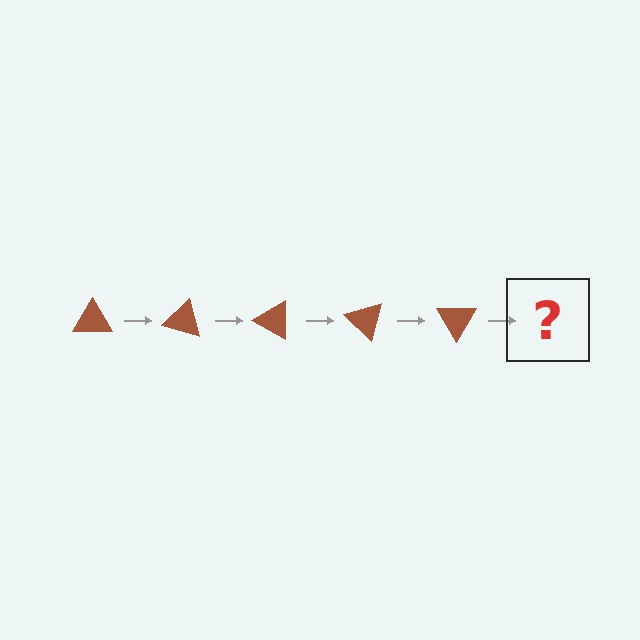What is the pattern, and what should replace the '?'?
The pattern is that the triangle rotates 15 degrees each step. The '?' should be a brown triangle rotated 75 degrees.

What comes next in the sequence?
The next element should be a brown triangle rotated 75 degrees.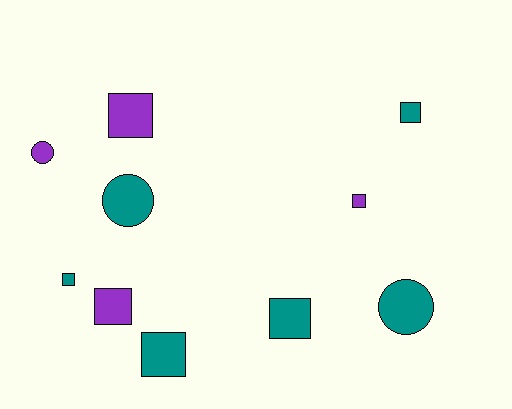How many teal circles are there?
There are 2 teal circles.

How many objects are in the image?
There are 10 objects.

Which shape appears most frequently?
Square, with 7 objects.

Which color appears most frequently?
Teal, with 6 objects.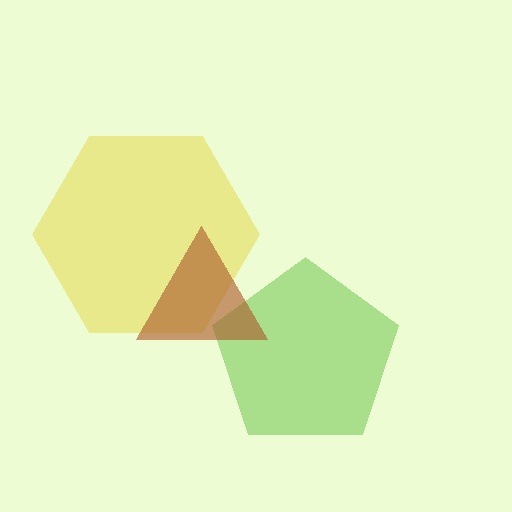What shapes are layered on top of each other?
The layered shapes are: a yellow hexagon, a lime pentagon, a brown triangle.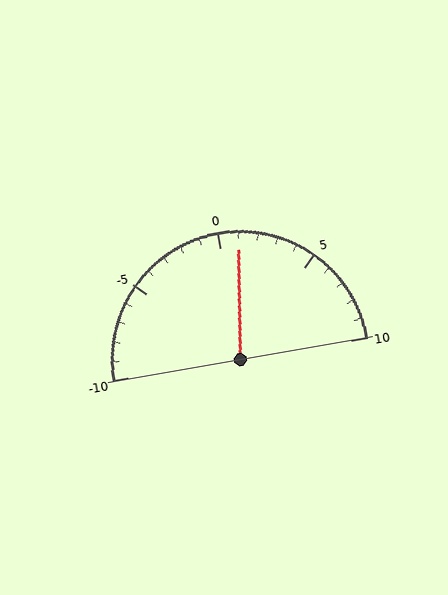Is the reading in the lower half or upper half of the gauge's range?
The reading is in the upper half of the range (-10 to 10).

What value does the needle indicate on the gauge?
The needle indicates approximately 1.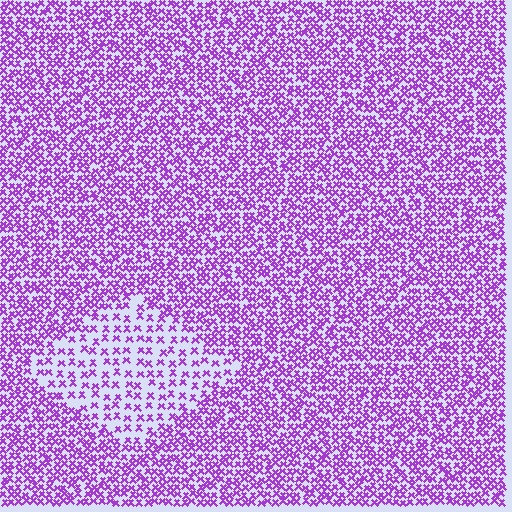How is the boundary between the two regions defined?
The boundary is defined by a change in element density (approximately 2.2x ratio). All elements are the same color, size, and shape.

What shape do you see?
I see a diamond.